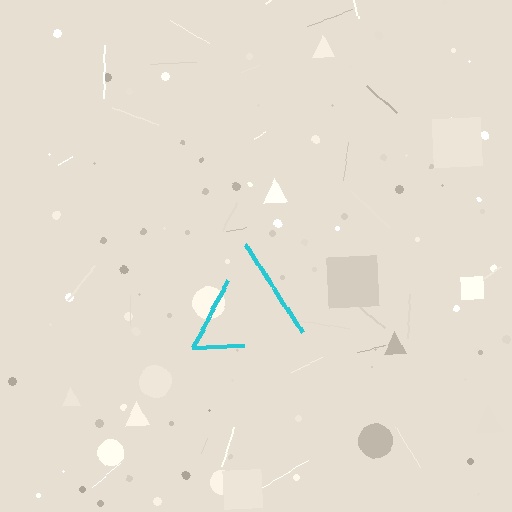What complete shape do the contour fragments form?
The contour fragments form a triangle.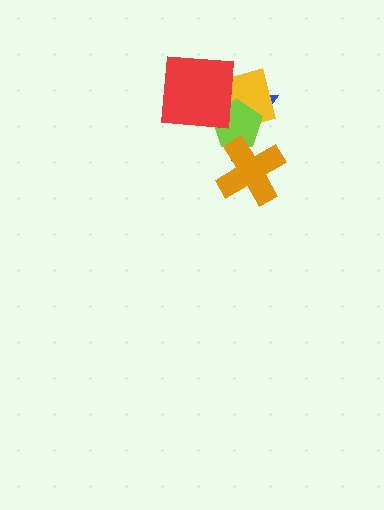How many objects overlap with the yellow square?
3 objects overlap with the yellow square.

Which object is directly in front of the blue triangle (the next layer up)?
The yellow square is directly in front of the blue triangle.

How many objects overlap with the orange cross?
2 objects overlap with the orange cross.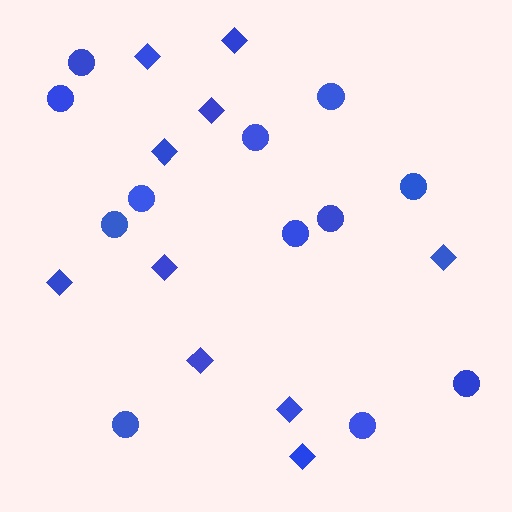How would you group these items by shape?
There are 2 groups: one group of circles (12) and one group of diamonds (10).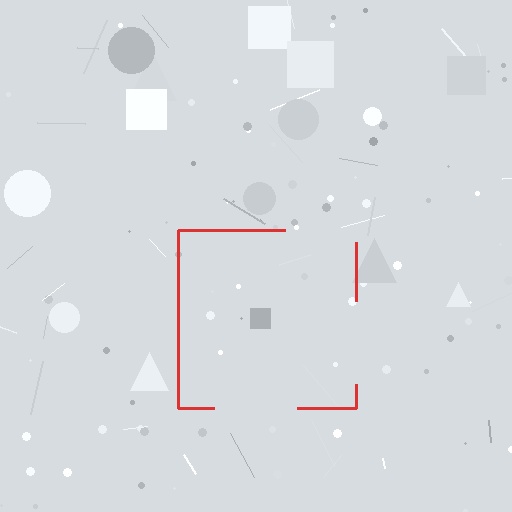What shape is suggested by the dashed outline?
The dashed outline suggests a square.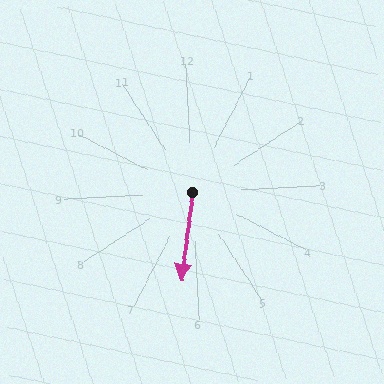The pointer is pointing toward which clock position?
Roughly 6 o'clock.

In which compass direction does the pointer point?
South.